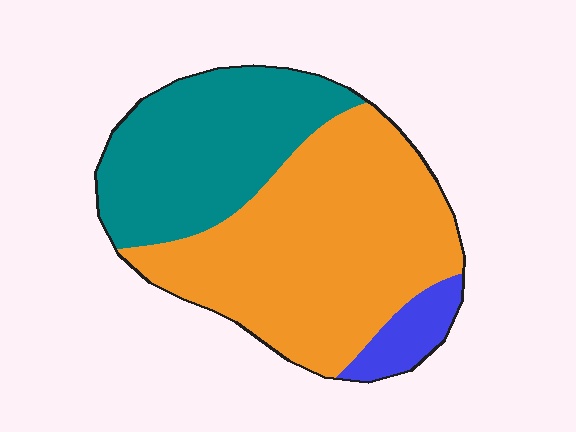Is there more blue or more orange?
Orange.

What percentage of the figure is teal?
Teal covers 35% of the figure.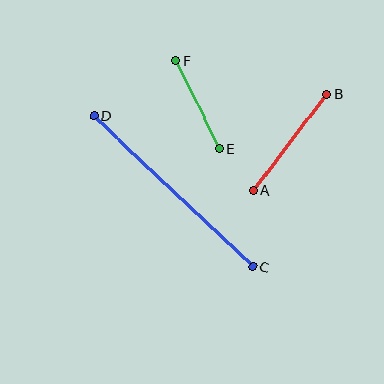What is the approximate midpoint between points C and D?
The midpoint is at approximately (173, 192) pixels.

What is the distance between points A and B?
The distance is approximately 121 pixels.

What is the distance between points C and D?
The distance is approximately 219 pixels.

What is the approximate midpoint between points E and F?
The midpoint is at approximately (197, 105) pixels.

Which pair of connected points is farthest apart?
Points C and D are farthest apart.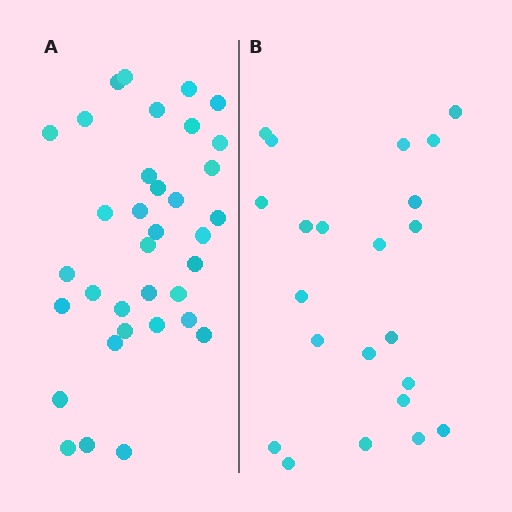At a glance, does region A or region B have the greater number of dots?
Region A (the left region) has more dots.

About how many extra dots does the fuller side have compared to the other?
Region A has approximately 15 more dots than region B.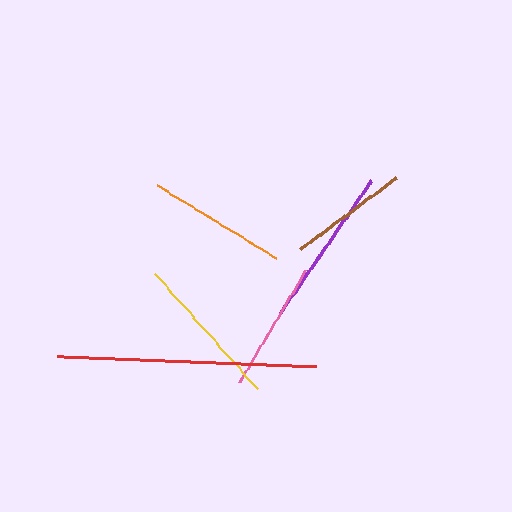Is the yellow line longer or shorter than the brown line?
The yellow line is longer than the brown line.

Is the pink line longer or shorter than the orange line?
The orange line is longer than the pink line.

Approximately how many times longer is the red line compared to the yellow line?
The red line is approximately 1.7 times the length of the yellow line.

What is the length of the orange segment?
The orange segment is approximately 139 pixels long.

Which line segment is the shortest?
The brown line is the shortest at approximately 119 pixels.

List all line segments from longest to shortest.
From longest to shortest: red, purple, yellow, orange, pink, brown.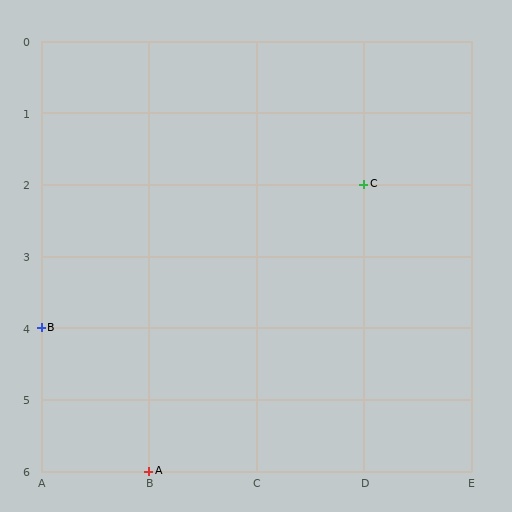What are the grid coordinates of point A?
Point A is at grid coordinates (B, 6).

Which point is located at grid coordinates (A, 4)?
Point B is at (A, 4).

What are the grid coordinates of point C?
Point C is at grid coordinates (D, 2).